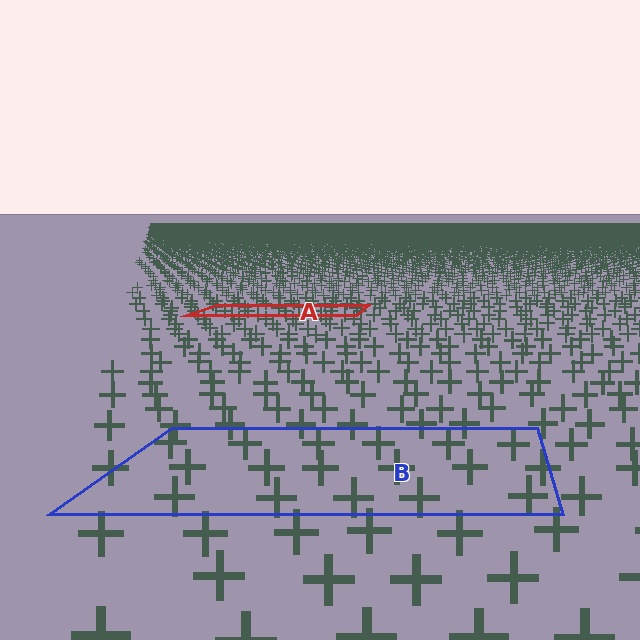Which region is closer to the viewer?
Region B is closer. The texture elements there are larger and more spread out.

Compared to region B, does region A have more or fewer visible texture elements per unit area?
Region A has more texture elements per unit area — they are packed more densely because it is farther away.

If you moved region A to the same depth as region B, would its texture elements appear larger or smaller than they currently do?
They would appear larger. At a closer depth, the same texture elements are projected at a bigger on-screen size.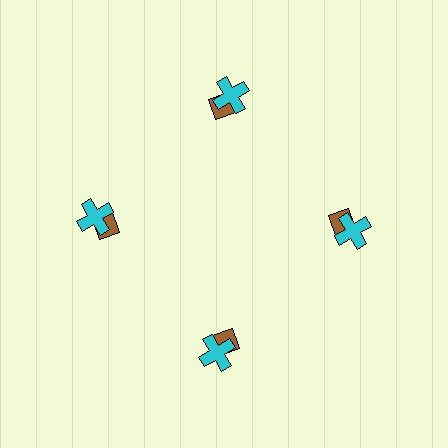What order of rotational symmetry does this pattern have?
This pattern has 4-fold rotational symmetry.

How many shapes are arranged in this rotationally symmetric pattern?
There are 8 shapes, arranged in 4 groups of 2.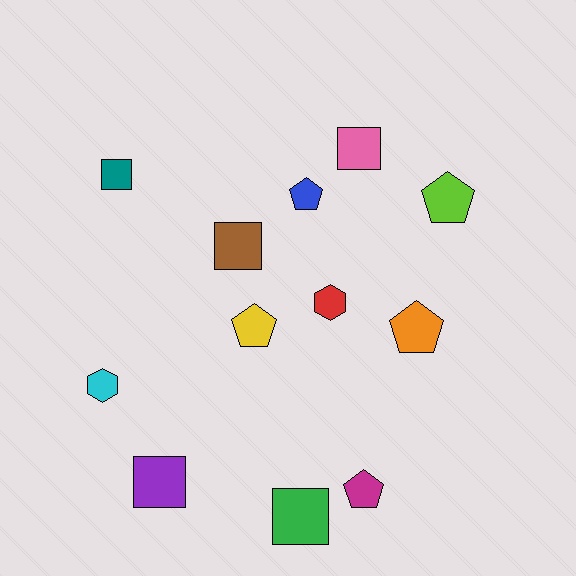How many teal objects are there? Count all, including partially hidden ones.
There is 1 teal object.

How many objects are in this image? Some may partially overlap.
There are 12 objects.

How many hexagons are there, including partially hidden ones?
There are 2 hexagons.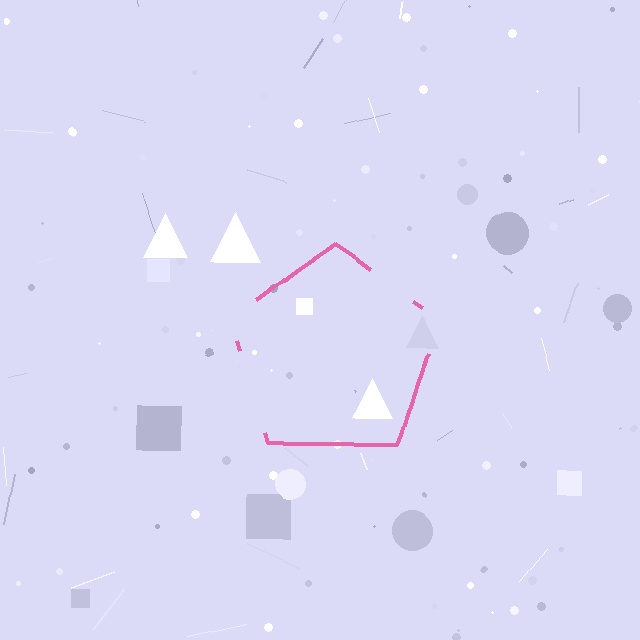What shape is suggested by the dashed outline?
The dashed outline suggests a pentagon.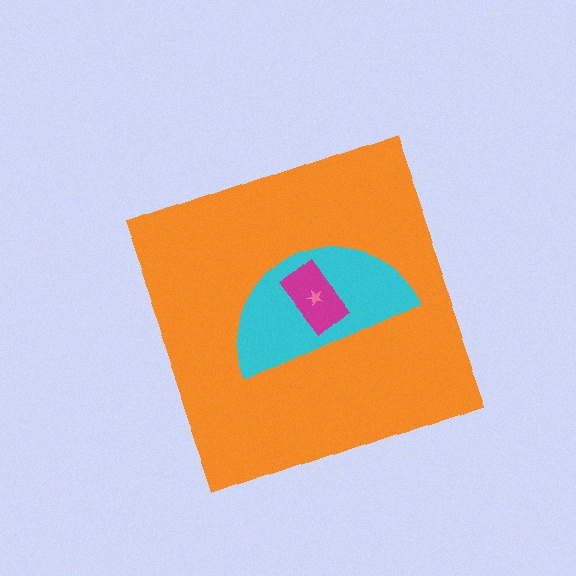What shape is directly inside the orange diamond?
The cyan semicircle.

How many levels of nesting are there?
4.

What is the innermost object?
The pink star.